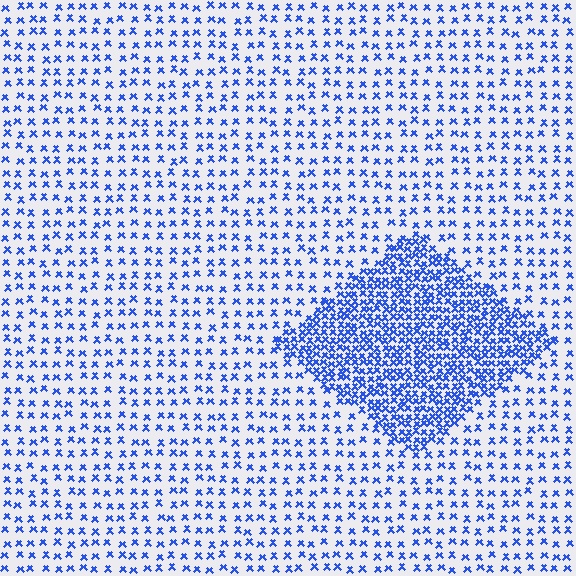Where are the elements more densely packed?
The elements are more densely packed inside the diamond boundary.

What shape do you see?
I see a diamond.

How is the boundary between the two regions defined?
The boundary is defined by a change in element density (approximately 2.8x ratio). All elements are the same color, size, and shape.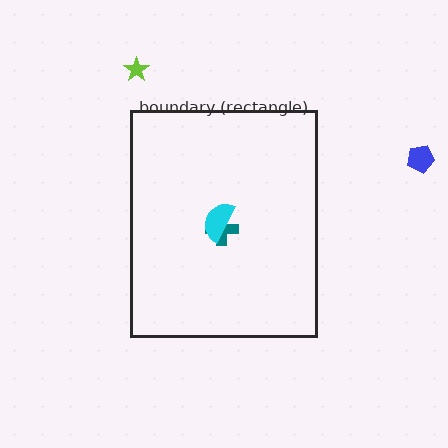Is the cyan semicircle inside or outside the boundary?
Inside.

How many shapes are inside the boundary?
2 inside, 2 outside.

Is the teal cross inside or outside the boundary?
Inside.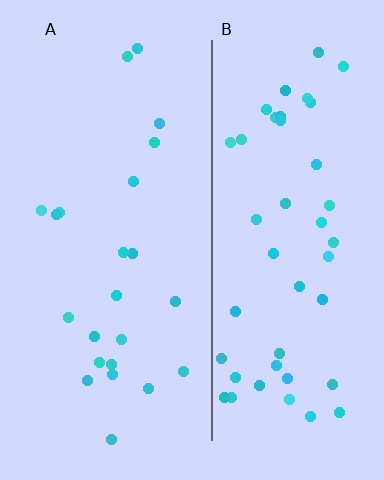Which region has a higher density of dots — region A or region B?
B (the right).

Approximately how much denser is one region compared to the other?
Approximately 2.0× — region B over region A.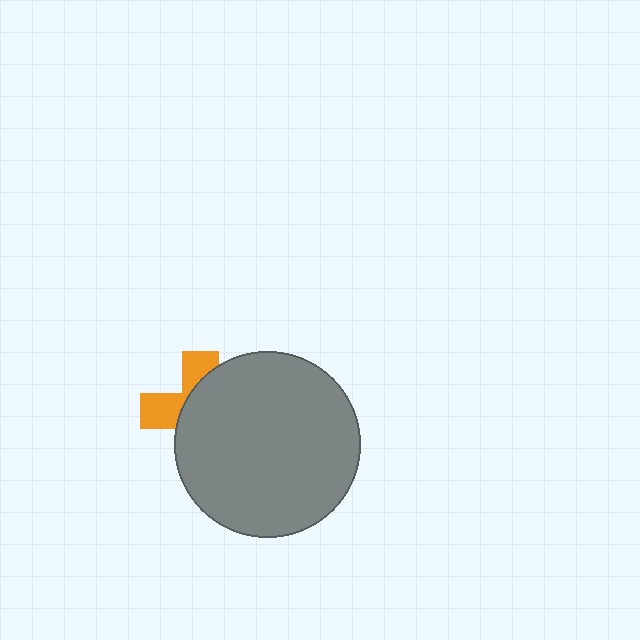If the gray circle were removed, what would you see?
You would see the complete orange cross.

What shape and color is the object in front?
The object in front is a gray circle.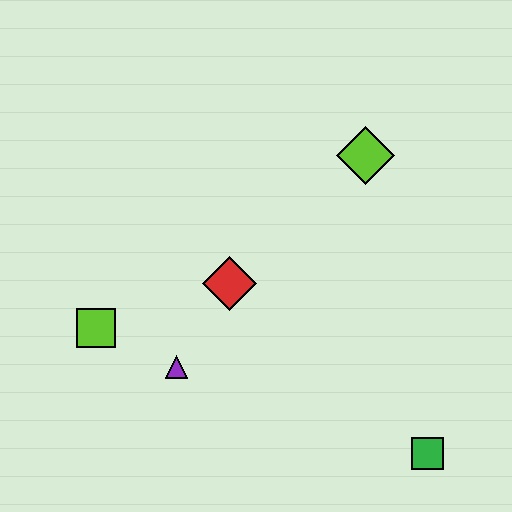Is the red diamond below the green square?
No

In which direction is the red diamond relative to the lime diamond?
The red diamond is to the left of the lime diamond.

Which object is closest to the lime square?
The purple triangle is closest to the lime square.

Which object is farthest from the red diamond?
The green square is farthest from the red diamond.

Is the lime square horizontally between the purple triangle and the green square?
No